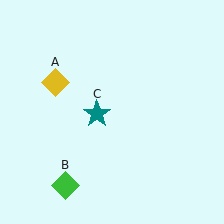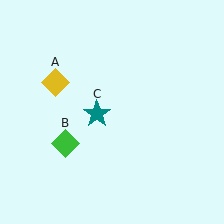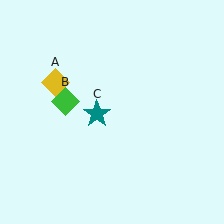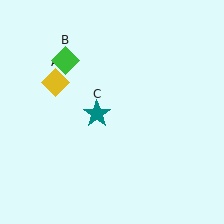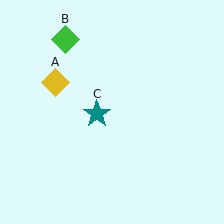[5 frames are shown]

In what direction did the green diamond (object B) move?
The green diamond (object B) moved up.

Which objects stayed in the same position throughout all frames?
Yellow diamond (object A) and teal star (object C) remained stationary.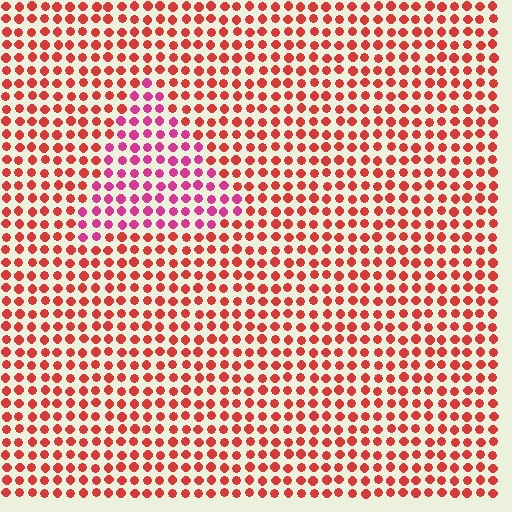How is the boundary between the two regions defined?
The boundary is defined purely by a slight shift in hue (about 37 degrees). Spacing, size, and orientation are identical on both sides.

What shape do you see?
I see a triangle.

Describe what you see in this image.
The image is filled with small red elements in a uniform arrangement. A triangle-shaped region is visible where the elements are tinted to a slightly different hue, forming a subtle color boundary.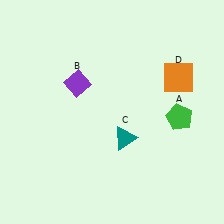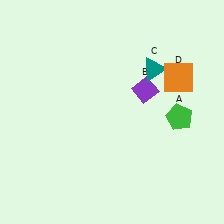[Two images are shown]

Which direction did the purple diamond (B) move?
The purple diamond (B) moved right.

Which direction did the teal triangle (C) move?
The teal triangle (C) moved up.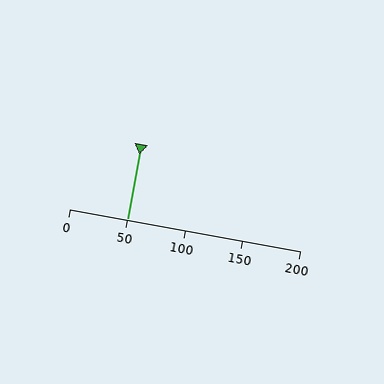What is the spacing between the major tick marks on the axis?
The major ticks are spaced 50 apart.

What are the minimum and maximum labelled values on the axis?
The axis runs from 0 to 200.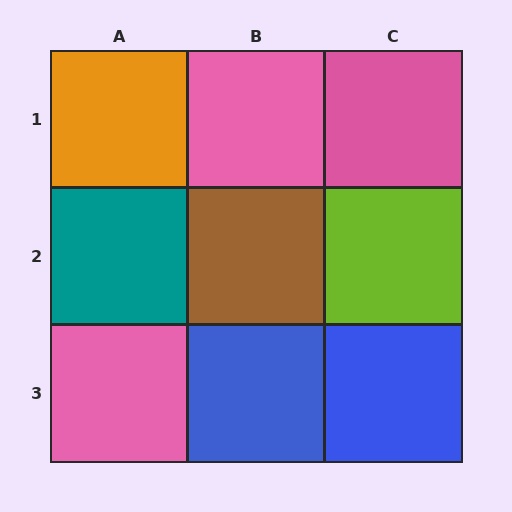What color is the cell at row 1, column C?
Pink.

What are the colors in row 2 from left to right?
Teal, brown, lime.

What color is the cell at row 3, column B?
Blue.